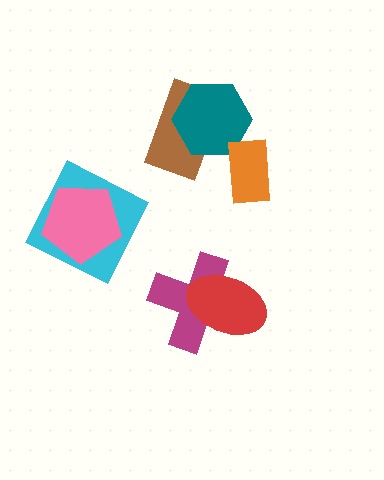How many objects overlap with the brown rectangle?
1 object overlaps with the brown rectangle.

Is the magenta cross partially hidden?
Yes, it is partially covered by another shape.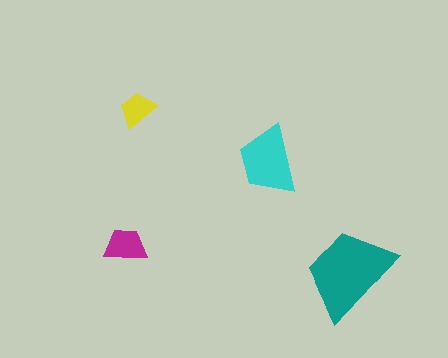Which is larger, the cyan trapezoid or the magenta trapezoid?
The cyan one.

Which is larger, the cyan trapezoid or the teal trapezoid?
The teal one.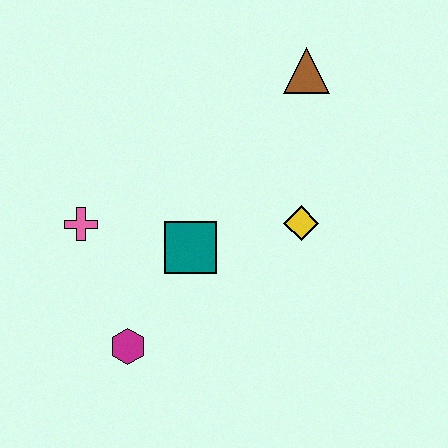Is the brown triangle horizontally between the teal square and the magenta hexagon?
No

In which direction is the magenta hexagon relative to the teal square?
The magenta hexagon is below the teal square.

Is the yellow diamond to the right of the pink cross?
Yes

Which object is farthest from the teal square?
The brown triangle is farthest from the teal square.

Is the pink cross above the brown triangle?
No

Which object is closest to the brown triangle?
The yellow diamond is closest to the brown triangle.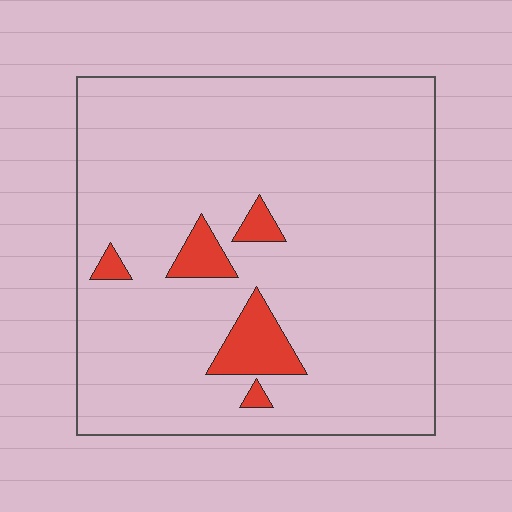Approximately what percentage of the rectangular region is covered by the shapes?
Approximately 10%.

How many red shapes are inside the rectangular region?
5.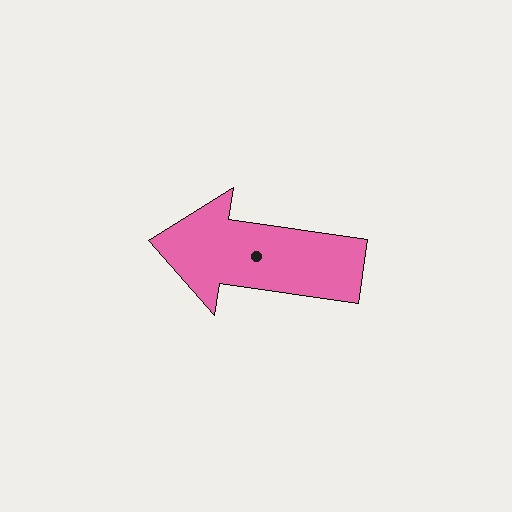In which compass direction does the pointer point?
West.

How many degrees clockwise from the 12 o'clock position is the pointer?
Approximately 278 degrees.